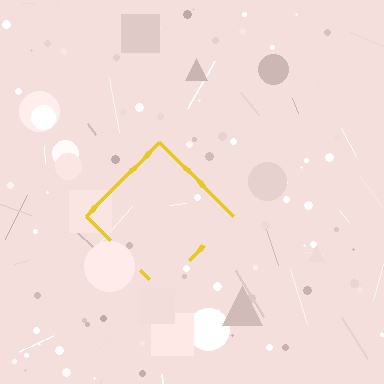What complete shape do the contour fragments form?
The contour fragments form a diamond.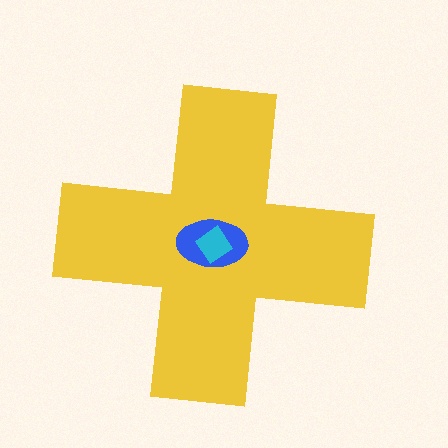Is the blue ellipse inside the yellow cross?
Yes.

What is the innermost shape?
The cyan diamond.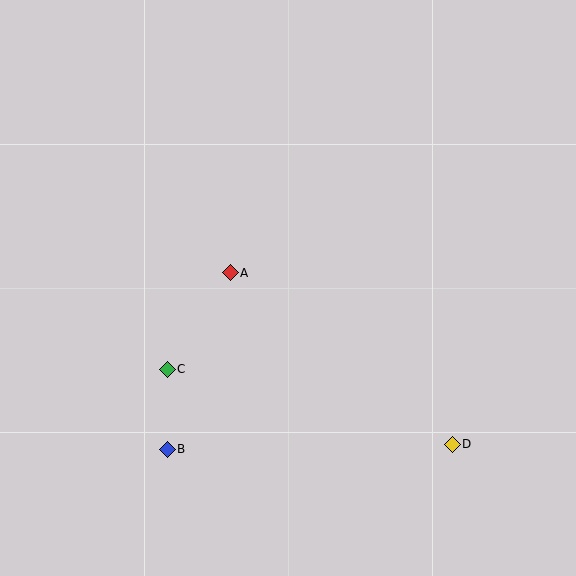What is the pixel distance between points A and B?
The distance between A and B is 187 pixels.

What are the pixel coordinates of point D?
Point D is at (452, 444).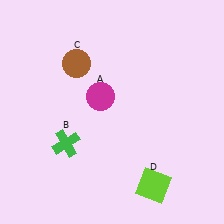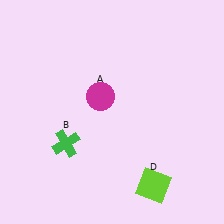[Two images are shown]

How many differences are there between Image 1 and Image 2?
There is 1 difference between the two images.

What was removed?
The brown circle (C) was removed in Image 2.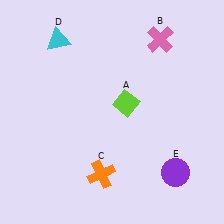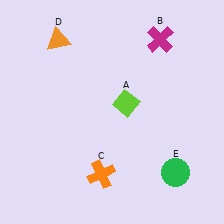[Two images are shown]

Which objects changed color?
B changed from pink to magenta. D changed from cyan to orange. E changed from purple to green.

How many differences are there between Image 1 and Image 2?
There are 3 differences between the two images.